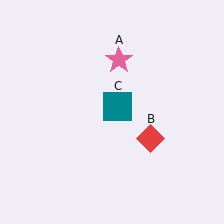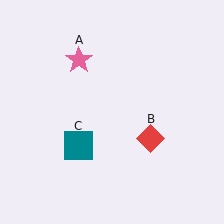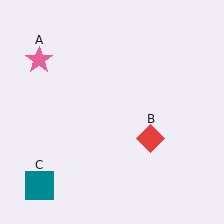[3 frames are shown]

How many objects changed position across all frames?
2 objects changed position: pink star (object A), teal square (object C).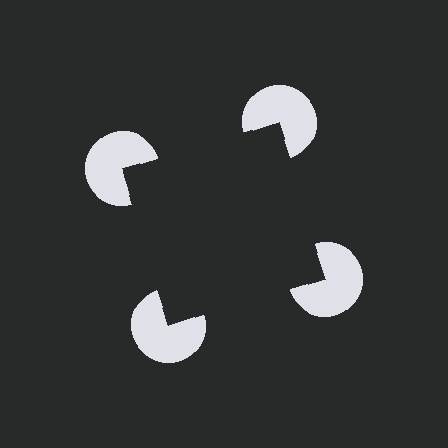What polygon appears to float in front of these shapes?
An illusory square — its edges are inferred from the aligned wedge cuts in the pac-man discs, not physically drawn.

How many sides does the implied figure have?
4 sides.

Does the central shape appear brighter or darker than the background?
It typically appears slightly darker than the background, even though no actual brightness change is drawn.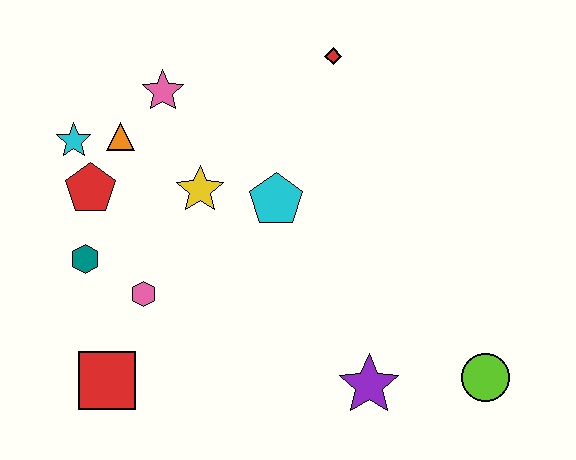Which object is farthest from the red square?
The red diamond is farthest from the red square.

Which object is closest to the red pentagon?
The cyan star is closest to the red pentagon.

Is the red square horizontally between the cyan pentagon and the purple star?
No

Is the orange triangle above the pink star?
No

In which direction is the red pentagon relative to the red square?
The red pentagon is above the red square.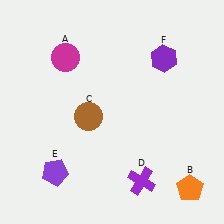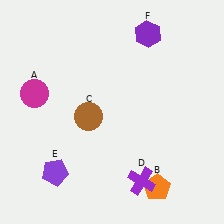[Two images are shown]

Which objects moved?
The objects that moved are: the magenta circle (A), the orange pentagon (B), the purple hexagon (F).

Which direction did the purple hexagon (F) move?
The purple hexagon (F) moved up.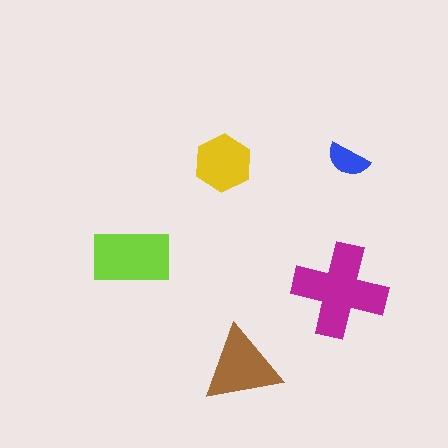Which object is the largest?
The magenta cross.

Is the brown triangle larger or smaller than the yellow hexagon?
Larger.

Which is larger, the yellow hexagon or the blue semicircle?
The yellow hexagon.